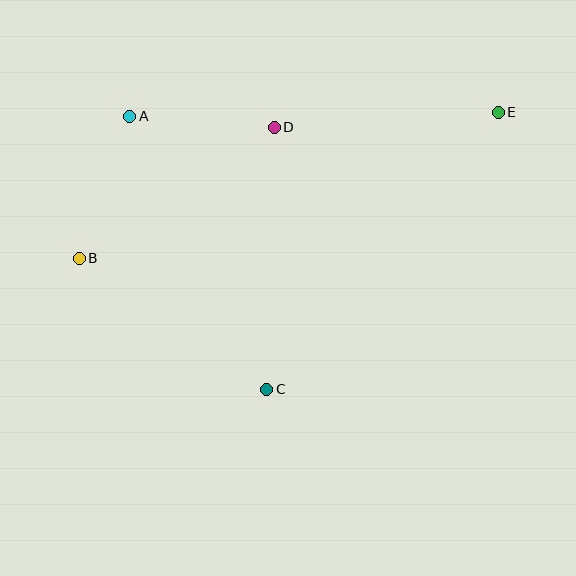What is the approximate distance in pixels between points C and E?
The distance between C and E is approximately 361 pixels.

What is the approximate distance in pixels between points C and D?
The distance between C and D is approximately 262 pixels.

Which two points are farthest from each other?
Points B and E are farthest from each other.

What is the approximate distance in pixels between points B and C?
The distance between B and C is approximately 229 pixels.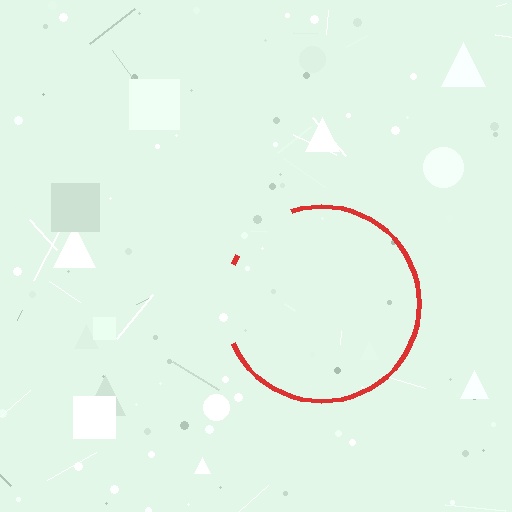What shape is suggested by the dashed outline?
The dashed outline suggests a circle.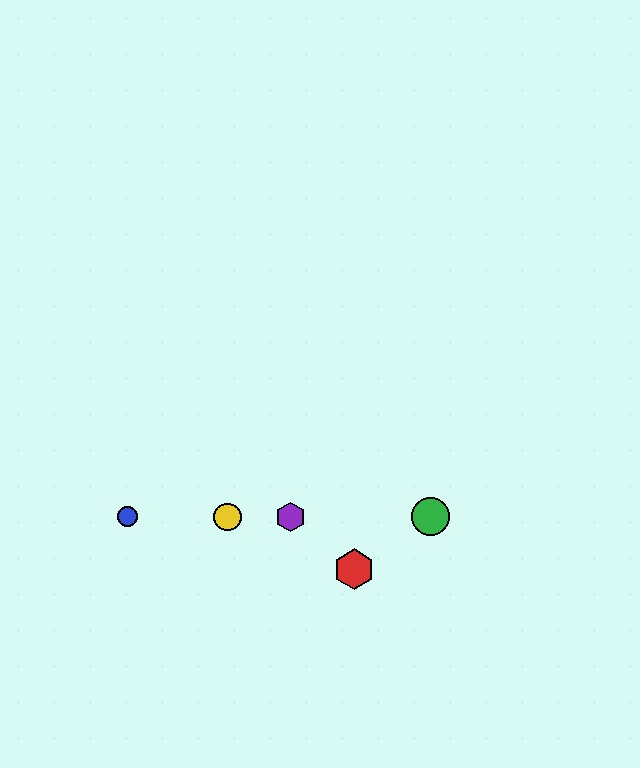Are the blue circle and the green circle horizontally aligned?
Yes, both are at y≈517.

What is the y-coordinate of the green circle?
The green circle is at y≈517.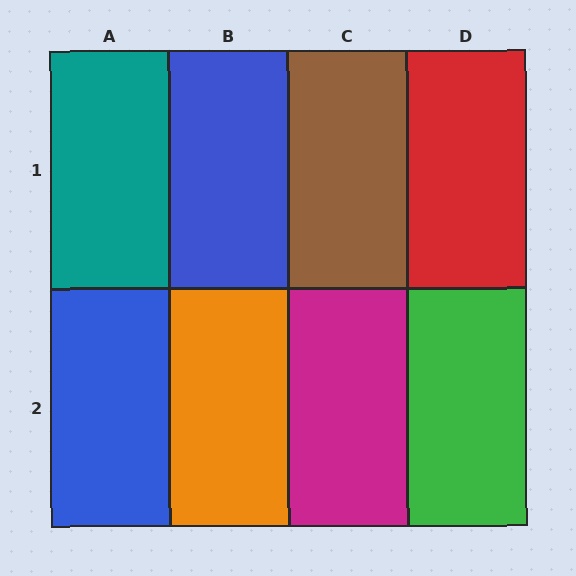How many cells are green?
1 cell is green.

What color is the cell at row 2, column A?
Blue.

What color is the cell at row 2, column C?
Magenta.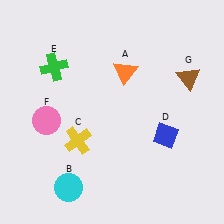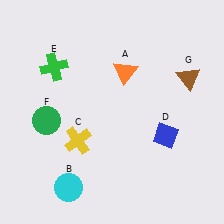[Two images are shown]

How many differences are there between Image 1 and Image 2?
There is 1 difference between the two images.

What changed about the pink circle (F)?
In Image 1, F is pink. In Image 2, it changed to green.